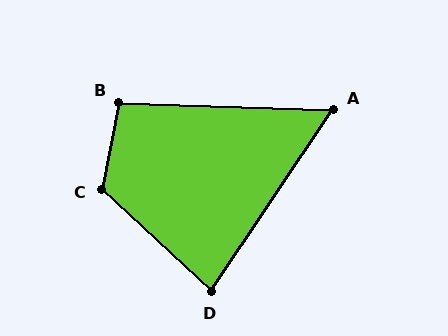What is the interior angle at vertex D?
Approximately 81 degrees (acute).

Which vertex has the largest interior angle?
C, at approximately 122 degrees.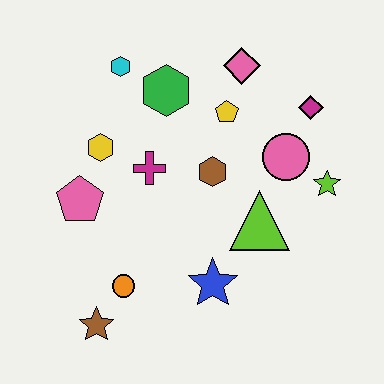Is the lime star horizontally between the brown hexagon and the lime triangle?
No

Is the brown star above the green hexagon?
No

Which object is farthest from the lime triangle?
The cyan hexagon is farthest from the lime triangle.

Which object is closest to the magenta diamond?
The pink circle is closest to the magenta diamond.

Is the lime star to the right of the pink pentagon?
Yes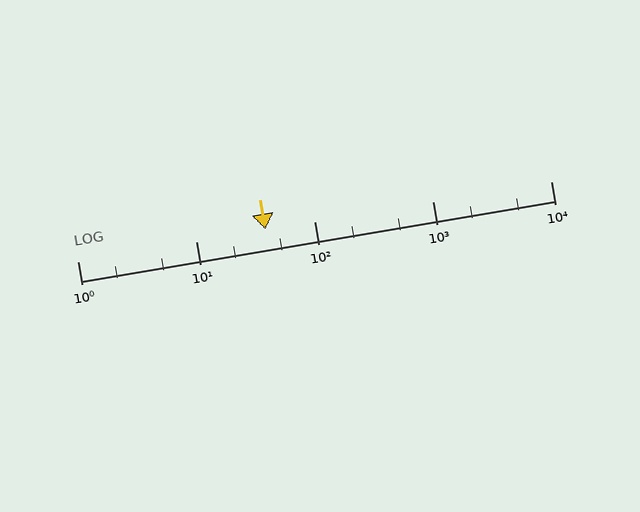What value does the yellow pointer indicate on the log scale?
The pointer indicates approximately 39.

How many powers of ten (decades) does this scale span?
The scale spans 4 decades, from 1 to 10000.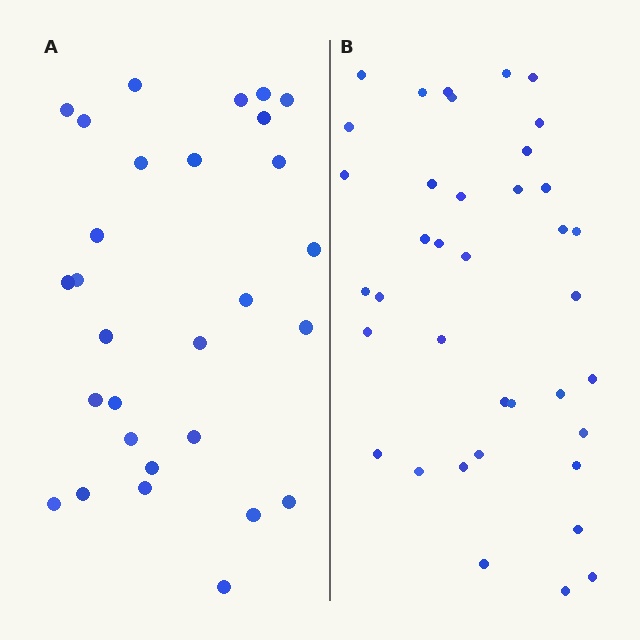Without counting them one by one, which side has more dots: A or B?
Region B (the right region) has more dots.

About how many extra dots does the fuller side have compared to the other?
Region B has roughly 8 or so more dots than region A.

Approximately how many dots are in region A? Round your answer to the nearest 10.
About 30 dots. (The exact count is 29, which rounds to 30.)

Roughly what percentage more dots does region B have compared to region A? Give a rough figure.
About 30% more.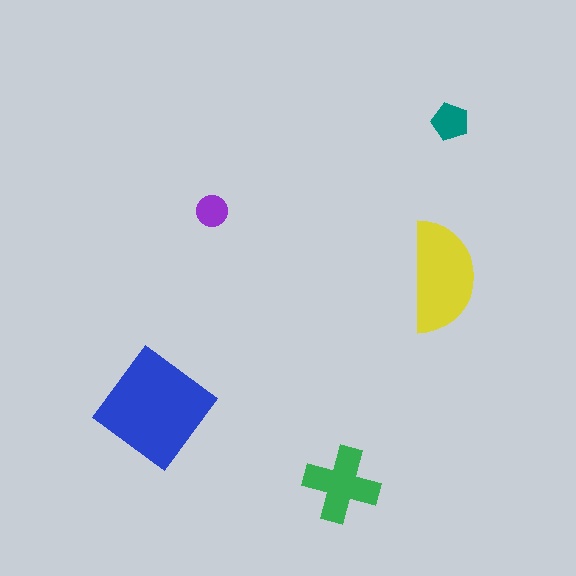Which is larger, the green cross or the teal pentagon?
The green cross.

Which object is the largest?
The blue diamond.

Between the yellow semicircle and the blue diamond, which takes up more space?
The blue diamond.